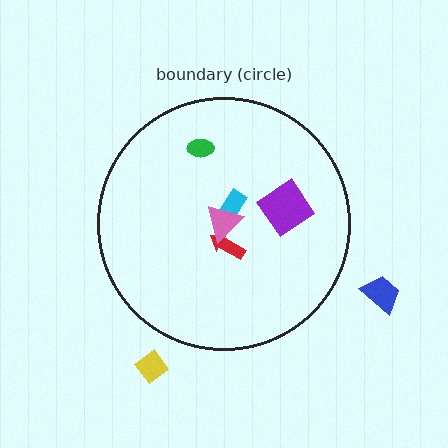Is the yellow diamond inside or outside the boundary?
Outside.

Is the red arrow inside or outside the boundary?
Inside.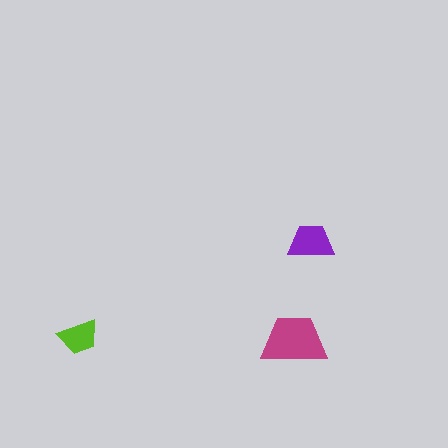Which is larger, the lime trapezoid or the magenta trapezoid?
The magenta one.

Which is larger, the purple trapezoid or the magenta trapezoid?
The magenta one.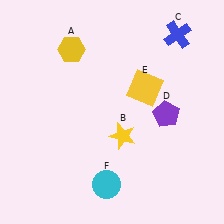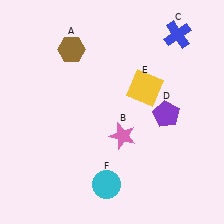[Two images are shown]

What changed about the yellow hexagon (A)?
In Image 1, A is yellow. In Image 2, it changed to brown.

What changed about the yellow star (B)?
In Image 1, B is yellow. In Image 2, it changed to pink.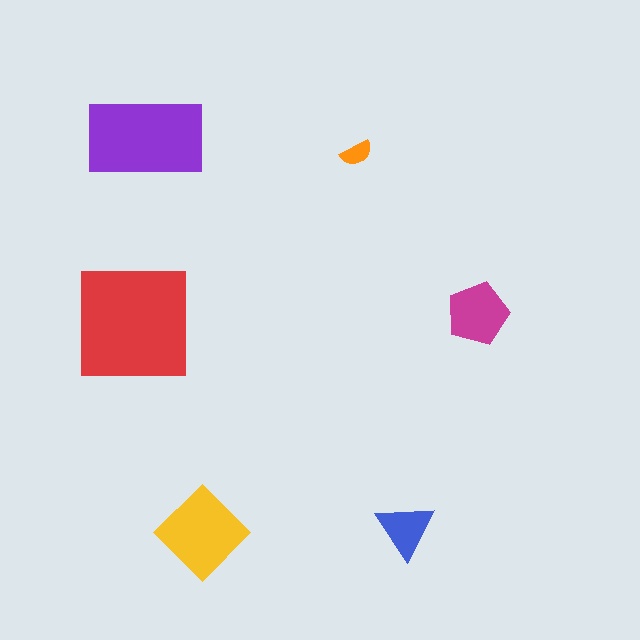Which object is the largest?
The red square.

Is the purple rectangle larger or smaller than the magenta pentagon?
Larger.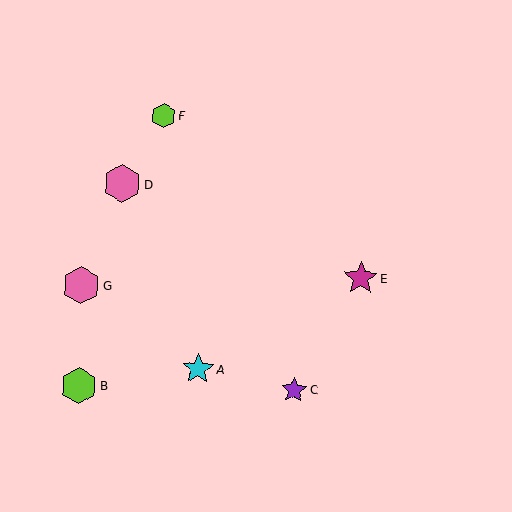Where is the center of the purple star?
The center of the purple star is at (294, 390).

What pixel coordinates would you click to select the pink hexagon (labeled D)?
Click at (122, 183) to select the pink hexagon D.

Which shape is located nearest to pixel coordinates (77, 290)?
The pink hexagon (labeled G) at (81, 285) is nearest to that location.